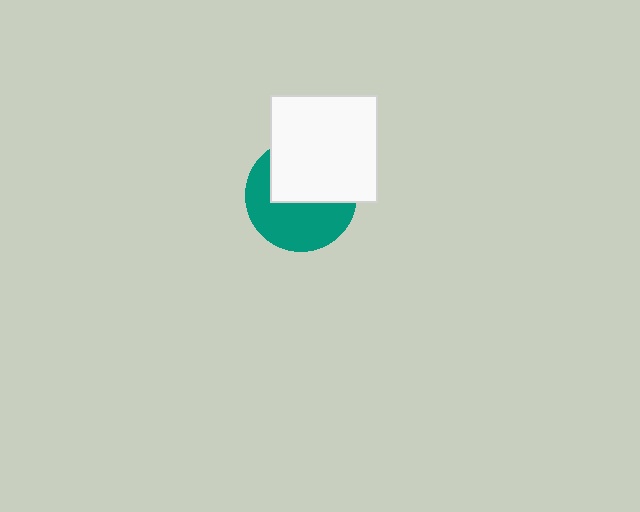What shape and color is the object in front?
The object in front is a white square.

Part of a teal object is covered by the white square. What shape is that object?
It is a circle.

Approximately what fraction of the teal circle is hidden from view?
Roughly 49% of the teal circle is hidden behind the white square.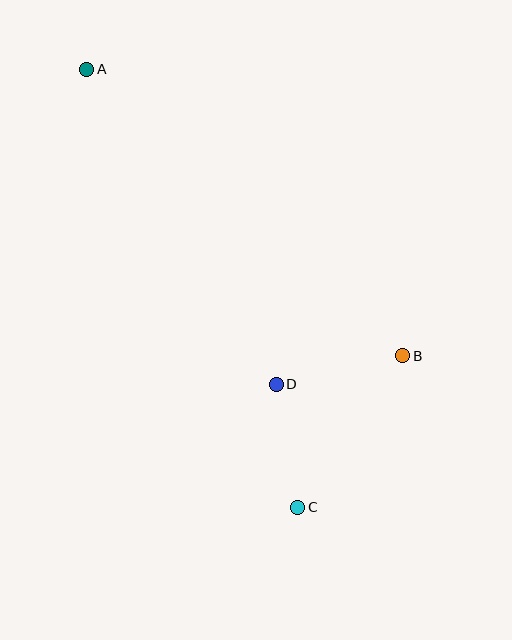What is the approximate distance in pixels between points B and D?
The distance between B and D is approximately 129 pixels.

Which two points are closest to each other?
Points C and D are closest to each other.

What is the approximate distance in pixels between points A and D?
The distance between A and D is approximately 367 pixels.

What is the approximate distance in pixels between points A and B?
The distance between A and B is approximately 426 pixels.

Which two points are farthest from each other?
Points A and C are farthest from each other.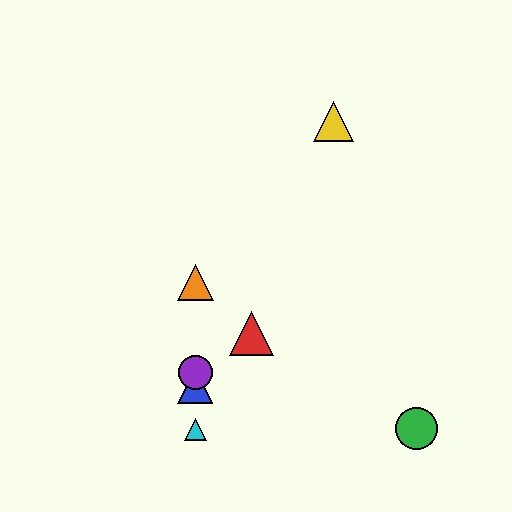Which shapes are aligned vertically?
The blue triangle, the purple circle, the orange triangle, the cyan triangle are aligned vertically.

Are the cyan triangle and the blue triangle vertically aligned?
Yes, both are at x≈195.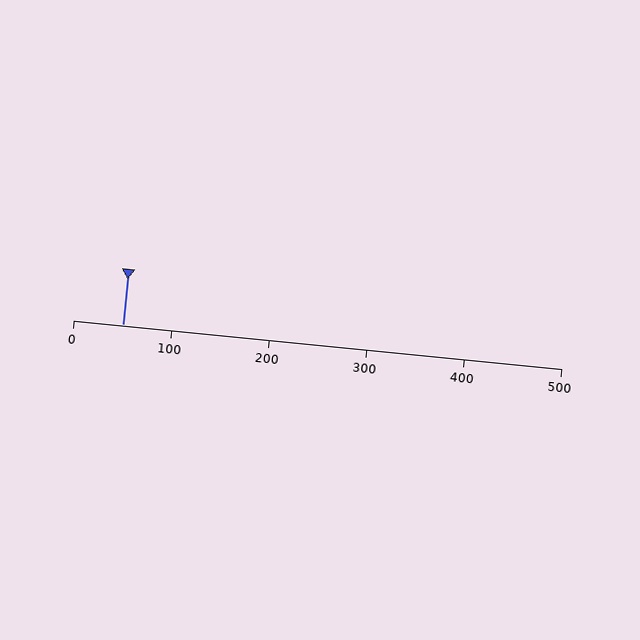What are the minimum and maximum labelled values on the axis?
The axis runs from 0 to 500.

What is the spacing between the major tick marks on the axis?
The major ticks are spaced 100 apart.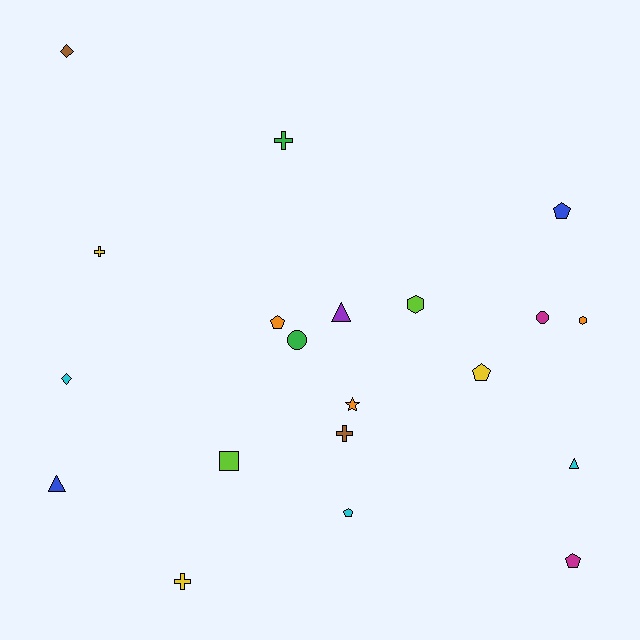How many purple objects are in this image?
There is 1 purple object.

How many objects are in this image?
There are 20 objects.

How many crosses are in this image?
There are 4 crosses.